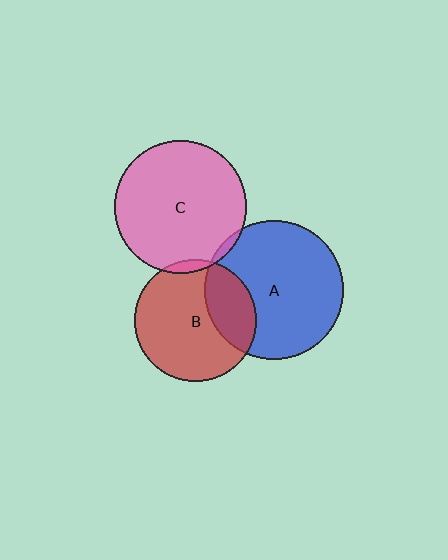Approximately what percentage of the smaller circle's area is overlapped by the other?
Approximately 25%.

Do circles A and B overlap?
Yes.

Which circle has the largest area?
Circle A (blue).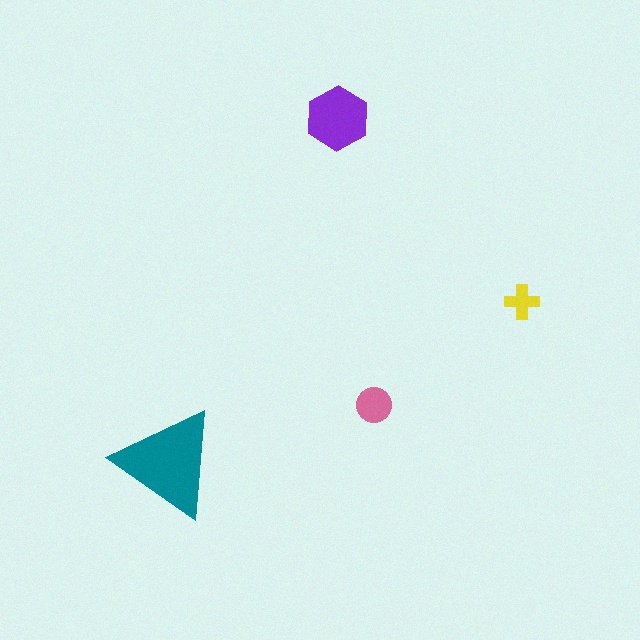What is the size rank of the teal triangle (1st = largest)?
1st.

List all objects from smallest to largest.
The yellow cross, the pink circle, the purple hexagon, the teal triangle.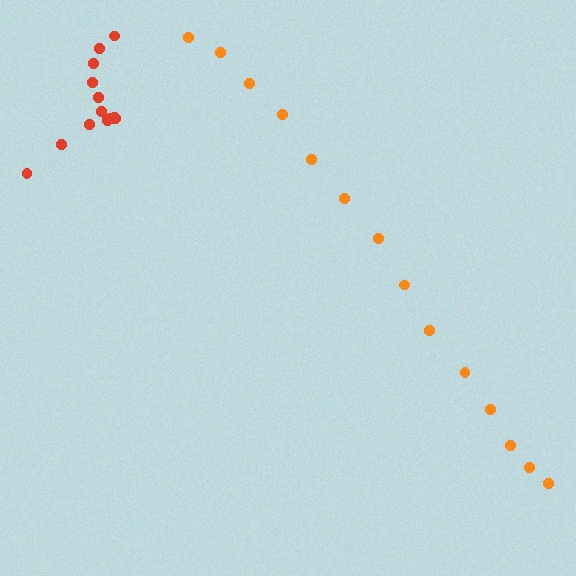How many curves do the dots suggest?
There are 2 distinct paths.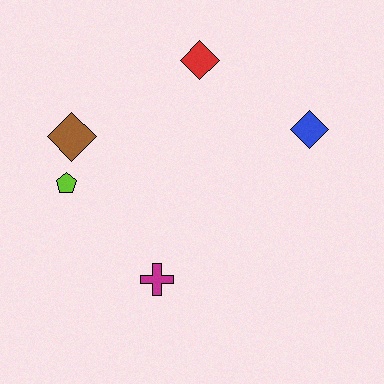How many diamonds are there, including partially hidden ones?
There are 3 diamonds.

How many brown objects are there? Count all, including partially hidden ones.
There is 1 brown object.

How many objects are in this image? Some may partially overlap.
There are 5 objects.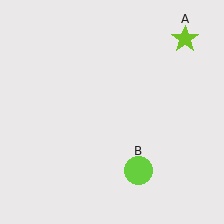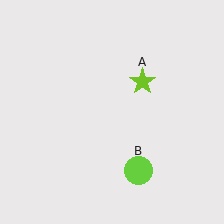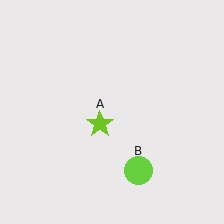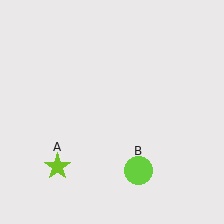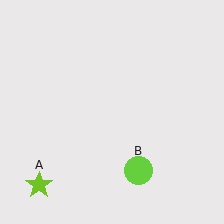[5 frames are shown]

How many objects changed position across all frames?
1 object changed position: lime star (object A).